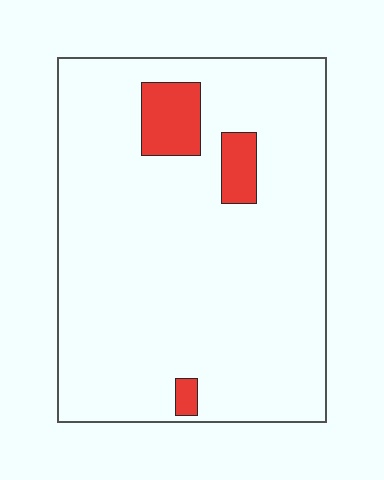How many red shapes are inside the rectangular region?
3.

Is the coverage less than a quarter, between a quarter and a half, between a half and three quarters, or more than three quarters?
Less than a quarter.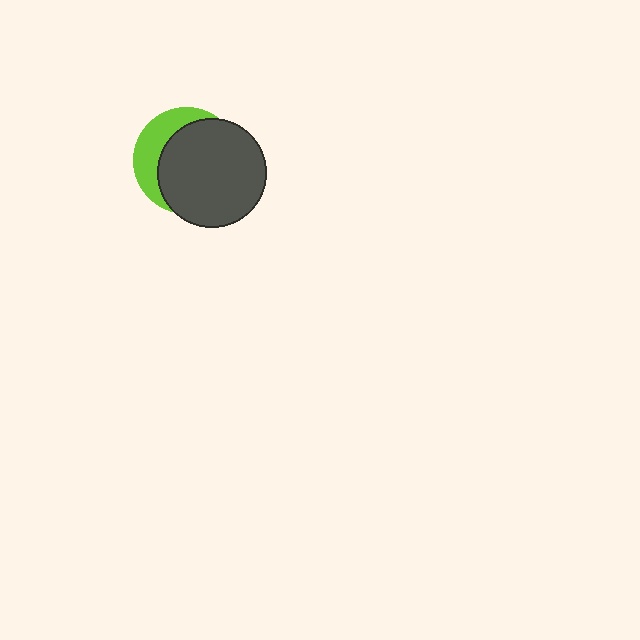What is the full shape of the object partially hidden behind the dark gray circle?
The partially hidden object is a lime circle.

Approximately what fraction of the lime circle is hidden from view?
Roughly 69% of the lime circle is hidden behind the dark gray circle.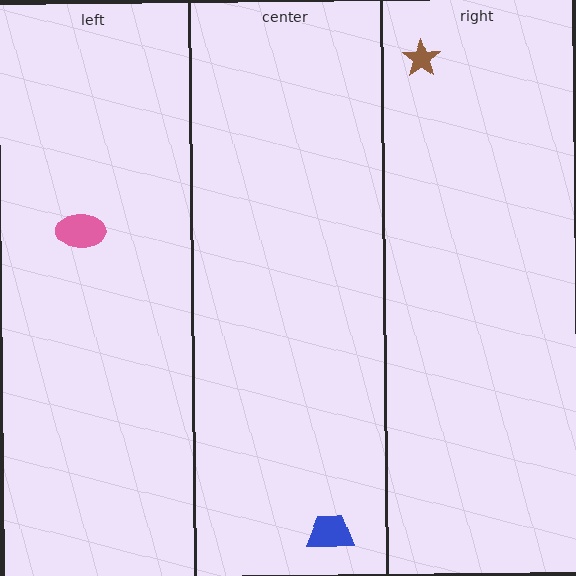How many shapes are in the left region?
1.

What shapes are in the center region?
The blue trapezoid.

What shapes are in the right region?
The brown star.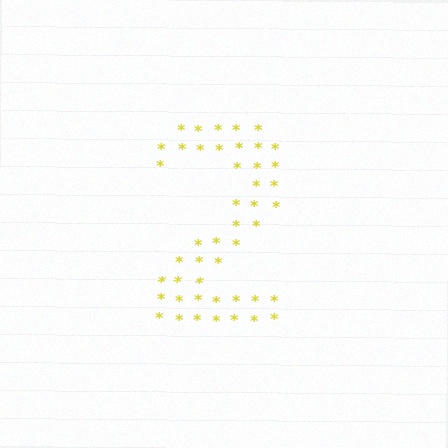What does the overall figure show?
The overall figure shows the digit 2.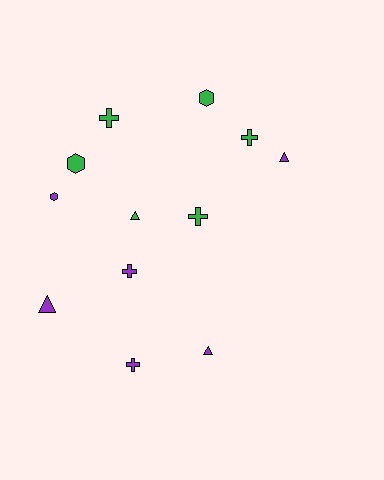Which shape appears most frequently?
Cross, with 5 objects.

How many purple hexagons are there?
There is 1 purple hexagon.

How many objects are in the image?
There are 12 objects.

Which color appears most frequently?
Green, with 6 objects.